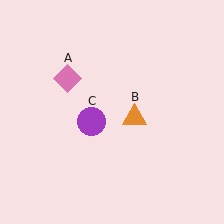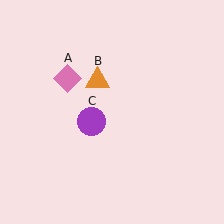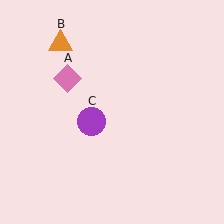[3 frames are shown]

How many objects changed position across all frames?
1 object changed position: orange triangle (object B).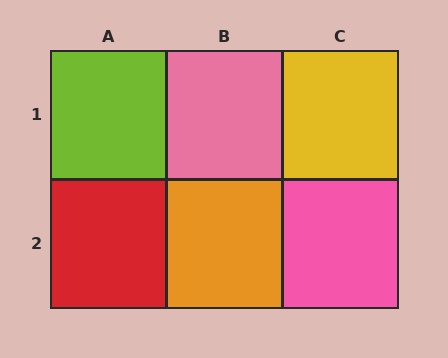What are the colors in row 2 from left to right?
Red, orange, pink.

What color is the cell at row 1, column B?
Pink.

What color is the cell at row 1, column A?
Lime.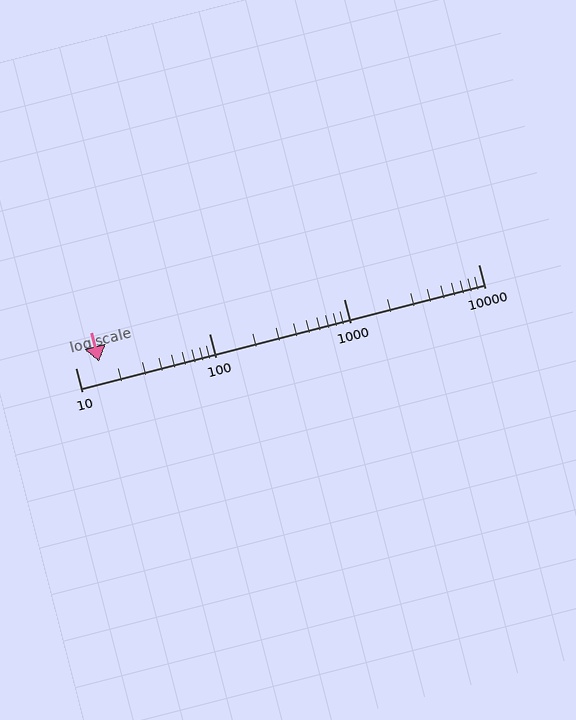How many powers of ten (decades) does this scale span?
The scale spans 3 decades, from 10 to 10000.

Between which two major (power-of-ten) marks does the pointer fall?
The pointer is between 10 and 100.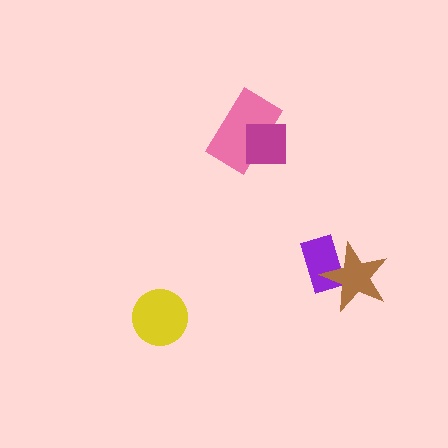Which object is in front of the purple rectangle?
The brown star is in front of the purple rectangle.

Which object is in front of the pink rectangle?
The magenta square is in front of the pink rectangle.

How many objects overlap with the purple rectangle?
1 object overlaps with the purple rectangle.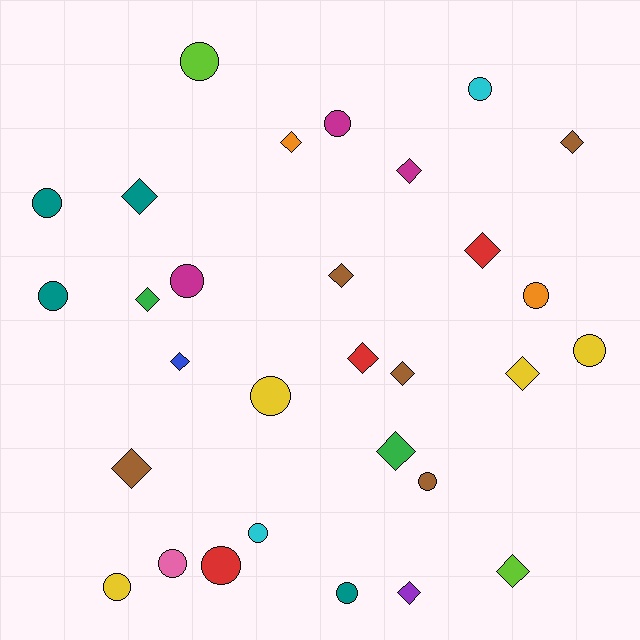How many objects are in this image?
There are 30 objects.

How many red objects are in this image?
There are 3 red objects.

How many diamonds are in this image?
There are 15 diamonds.